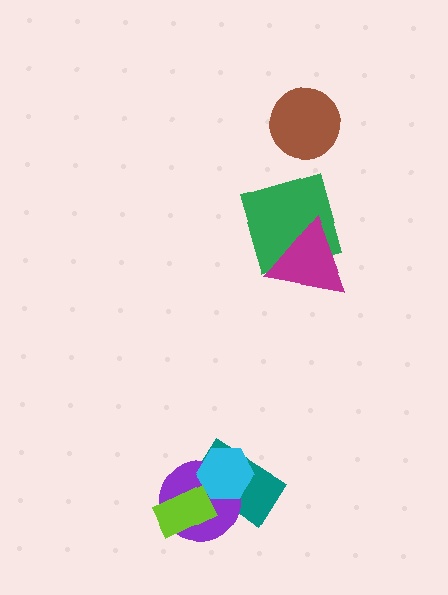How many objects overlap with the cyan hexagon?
2 objects overlap with the cyan hexagon.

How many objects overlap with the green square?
1 object overlaps with the green square.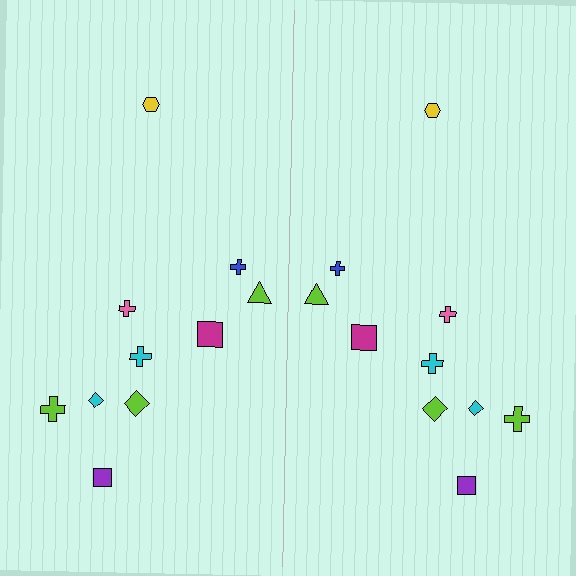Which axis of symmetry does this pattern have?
The pattern has a vertical axis of symmetry running through the center of the image.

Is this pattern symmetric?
Yes, this pattern has bilateral (reflection) symmetry.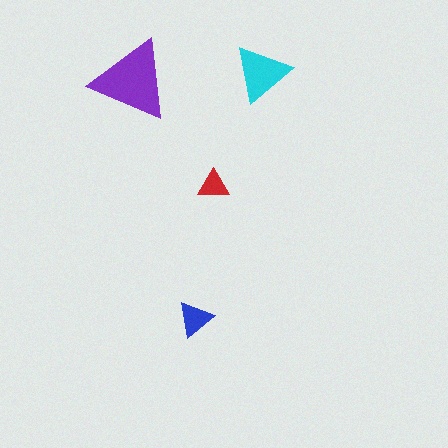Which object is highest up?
The cyan triangle is topmost.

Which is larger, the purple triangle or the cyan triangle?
The purple one.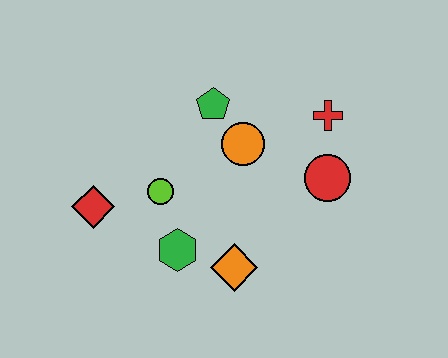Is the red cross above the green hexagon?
Yes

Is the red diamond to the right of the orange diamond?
No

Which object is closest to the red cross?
The red circle is closest to the red cross.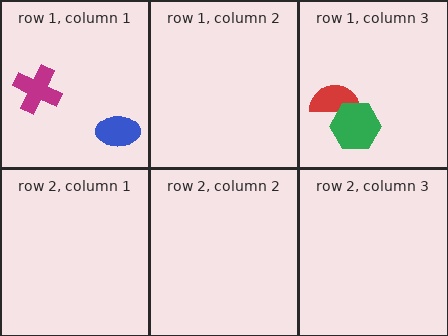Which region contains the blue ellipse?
The row 1, column 1 region.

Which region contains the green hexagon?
The row 1, column 3 region.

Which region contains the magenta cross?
The row 1, column 1 region.